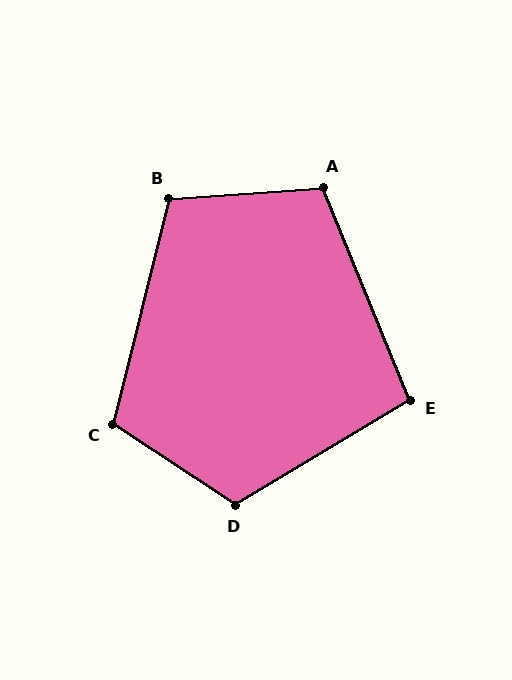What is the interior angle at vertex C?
Approximately 109 degrees (obtuse).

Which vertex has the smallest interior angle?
E, at approximately 98 degrees.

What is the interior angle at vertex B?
Approximately 108 degrees (obtuse).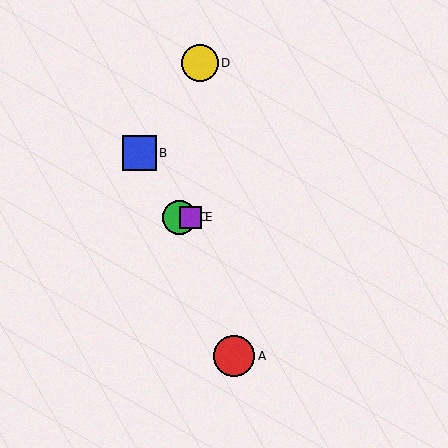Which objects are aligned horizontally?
Objects C, E are aligned horizontally.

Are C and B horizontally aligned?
No, C is at y≈218 and B is at y≈153.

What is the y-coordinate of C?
Object C is at y≈218.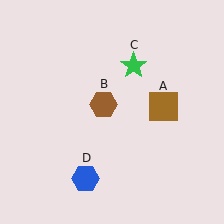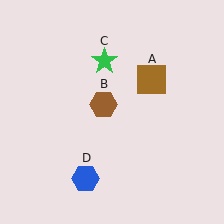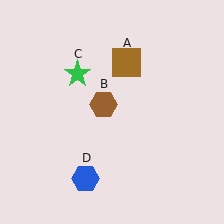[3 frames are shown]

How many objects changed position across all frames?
2 objects changed position: brown square (object A), green star (object C).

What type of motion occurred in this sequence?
The brown square (object A), green star (object C) rotated counterclockwise around the center of the scene.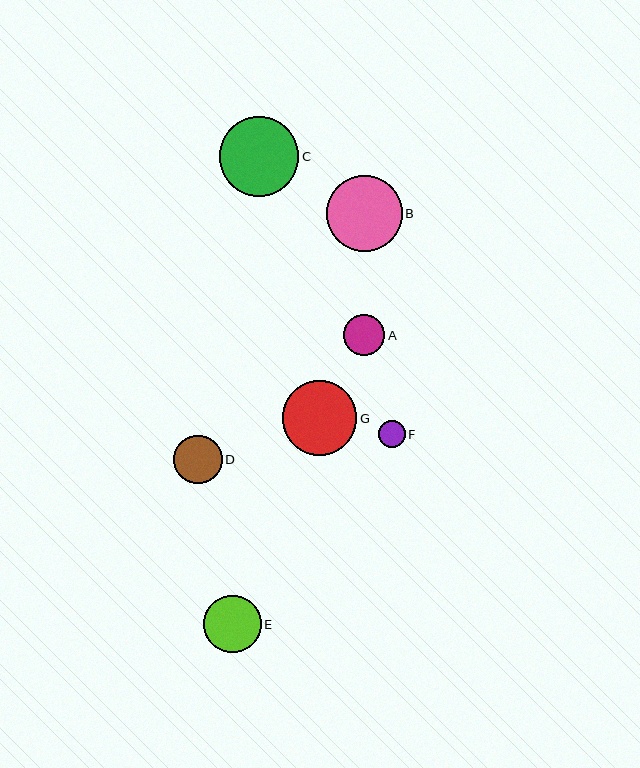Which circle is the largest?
Circle C is the largest with a size of approximately 79 pixels.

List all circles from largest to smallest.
From largest to smallest: C, B, G, E, D, A, F.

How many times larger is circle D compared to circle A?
Circle D is approximately 1.2 times the size of circle A.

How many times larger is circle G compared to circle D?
Circle G is approximately 1.5 times the size of circle D.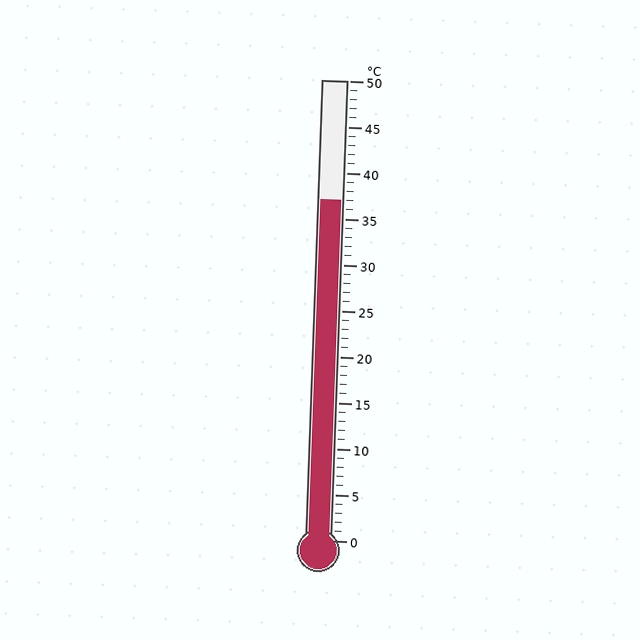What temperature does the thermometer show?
The thermometer shows approximately 37°C.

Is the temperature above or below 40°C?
The temperature is below 40°C.